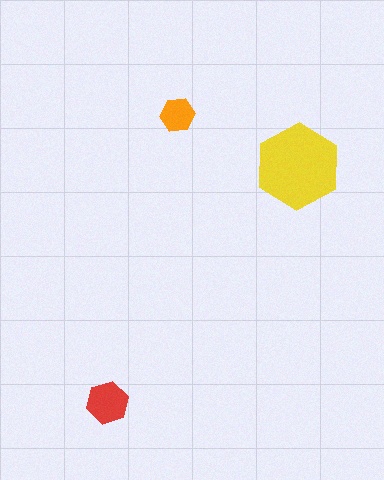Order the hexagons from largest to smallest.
the yellow one, the red one, the orange one.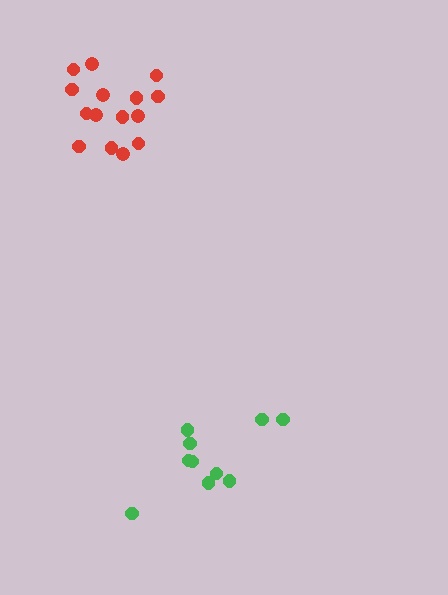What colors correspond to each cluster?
The clusters are colored: red, green.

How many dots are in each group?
Group 1: 15 dots, Group 2: 10 dots (25 total).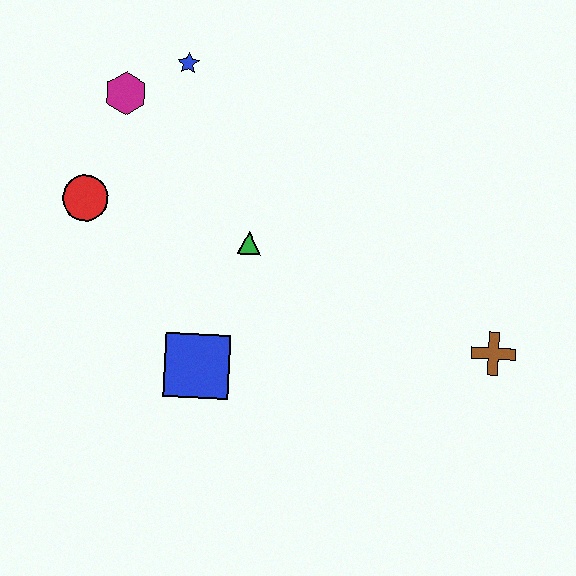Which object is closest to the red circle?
The magenta hexagon is closest to the red circle.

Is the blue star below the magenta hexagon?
No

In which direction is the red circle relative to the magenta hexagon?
The red circle is below the magenta hexagon.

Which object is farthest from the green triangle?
The brown cross is farthest from the green triangle.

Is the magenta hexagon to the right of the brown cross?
No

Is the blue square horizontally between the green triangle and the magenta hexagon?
Yes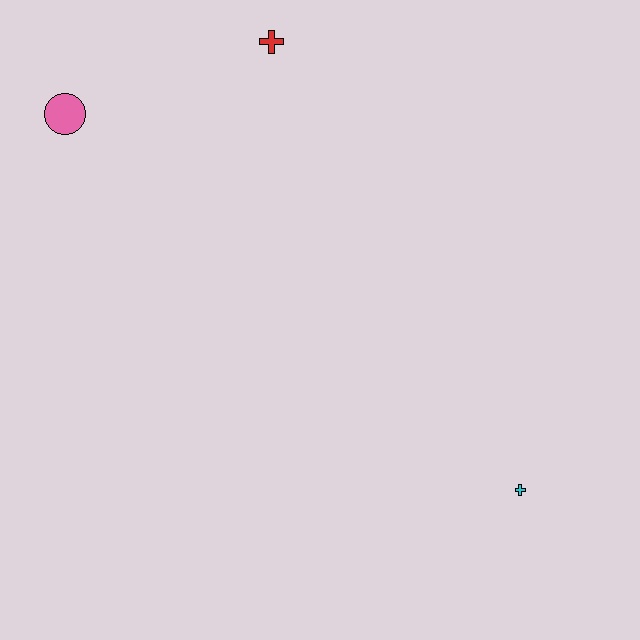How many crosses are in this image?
There are 2 crosses.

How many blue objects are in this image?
There are no blue objects.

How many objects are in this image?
There are 3 objects.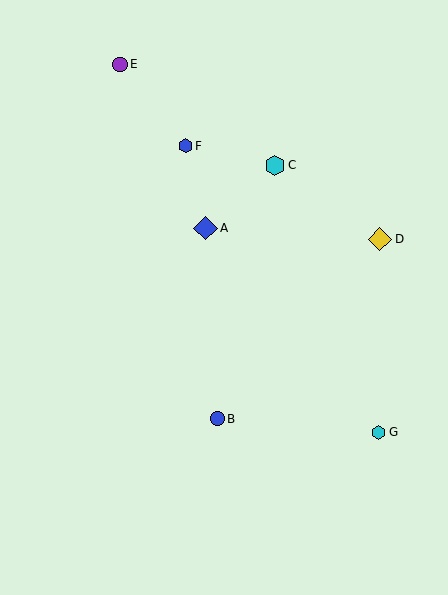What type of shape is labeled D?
Shape D is a yellow diamond.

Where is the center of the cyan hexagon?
The center of the cyan hexagon is at (275, 165).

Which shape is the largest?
The yellow diamond (labeled D) is the largest.